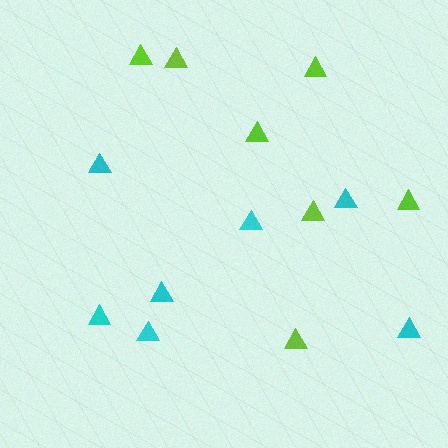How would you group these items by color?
There are 2 groups: one group of cyan triangles (7) and one group of lime triangles (7).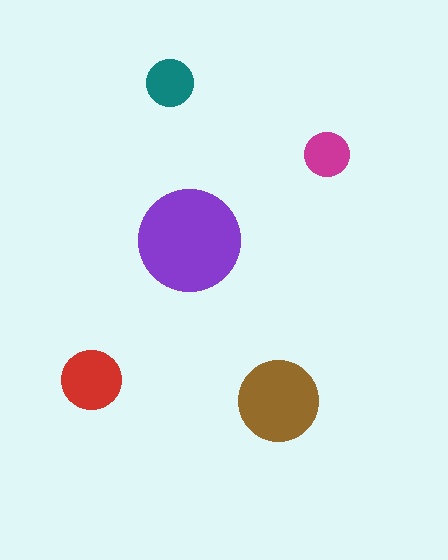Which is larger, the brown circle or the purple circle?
The purple one.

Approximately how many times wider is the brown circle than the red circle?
About 1.5 times wider.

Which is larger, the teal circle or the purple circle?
The purple one.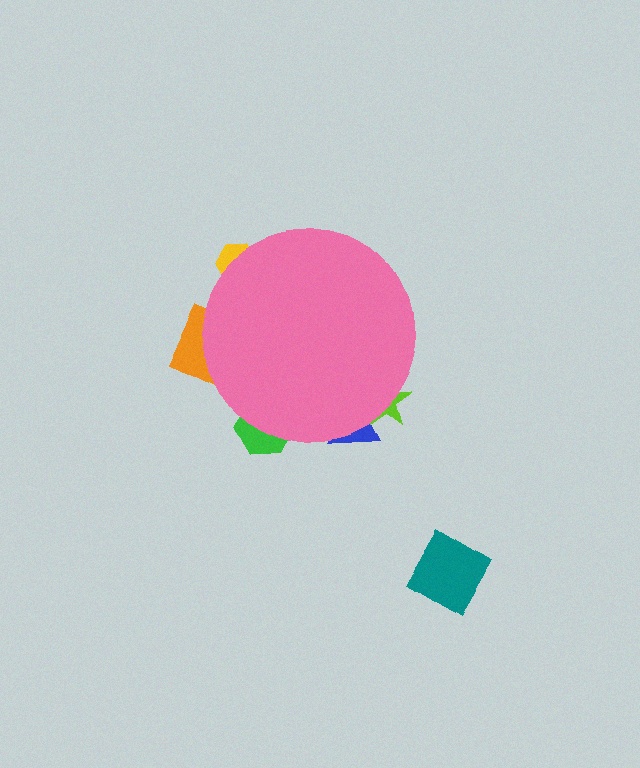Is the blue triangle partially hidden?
Yes, the blue triangle is partially hidden behind the pink circle.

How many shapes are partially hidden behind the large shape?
5 shapes are partially hidden.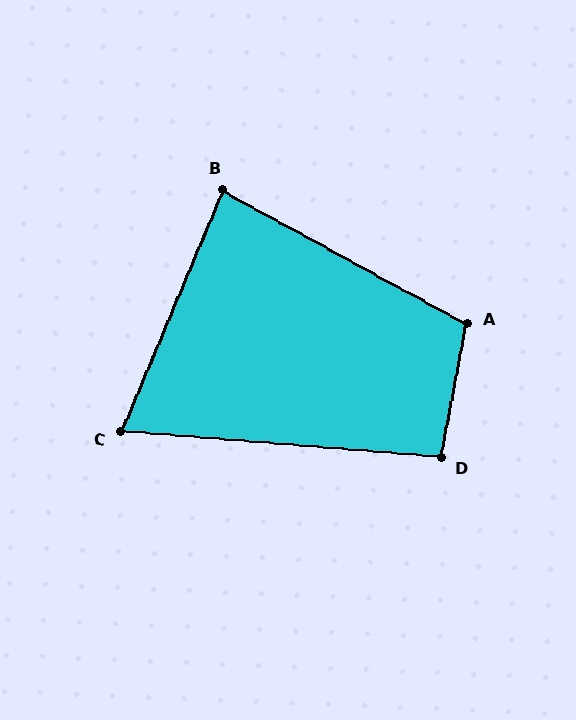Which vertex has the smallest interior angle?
C, at approximately 72 degrees.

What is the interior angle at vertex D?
Approximately 96 degrees (obtuse).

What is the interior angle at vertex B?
Approximately 84 degrees (acute).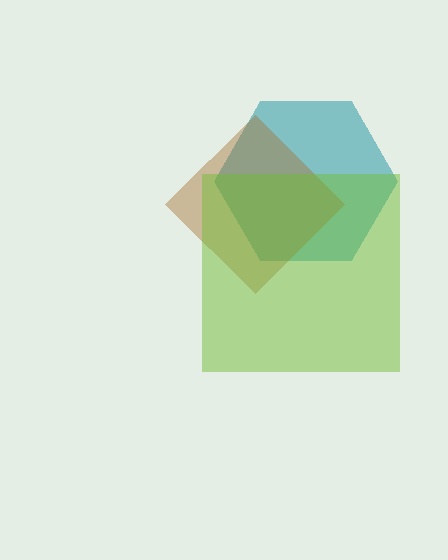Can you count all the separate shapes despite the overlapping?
Yes, there are 3 separate shapes.